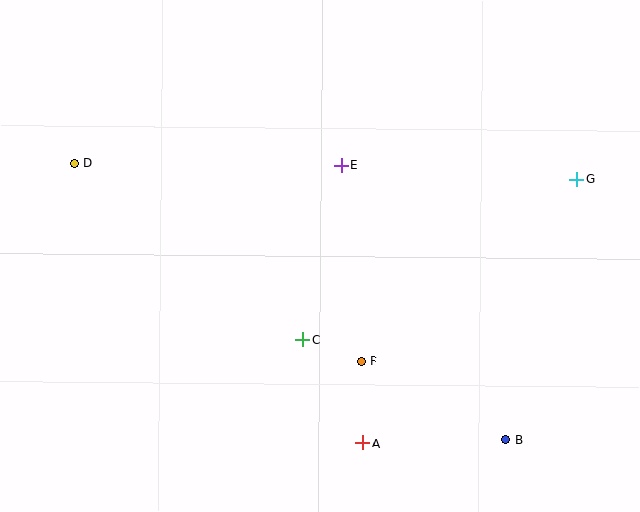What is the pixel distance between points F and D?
The distance between F and D is 349 pixels.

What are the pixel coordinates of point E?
Point E is at (341, 165).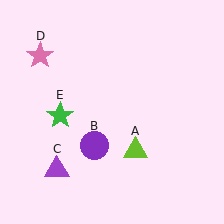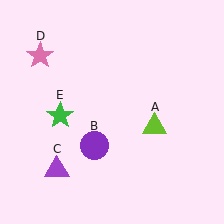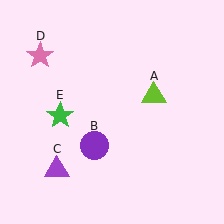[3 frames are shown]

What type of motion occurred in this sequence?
The lime triangle (object A) rotated counterclockwise around the center of the scene.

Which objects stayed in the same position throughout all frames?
Purple circle (object B) and purple triangle (object C) and pink star (object D) and green star (object E) remained stationary.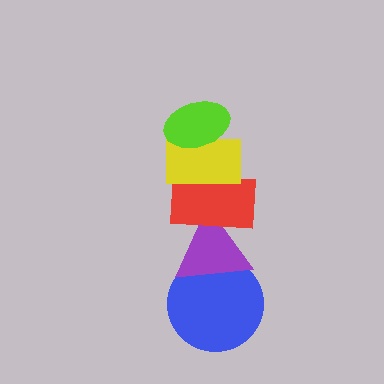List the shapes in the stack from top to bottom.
From top to bottom: the lime ellipse, the yellow rectangle, the red rectangle, the purple triangle, the blue circle.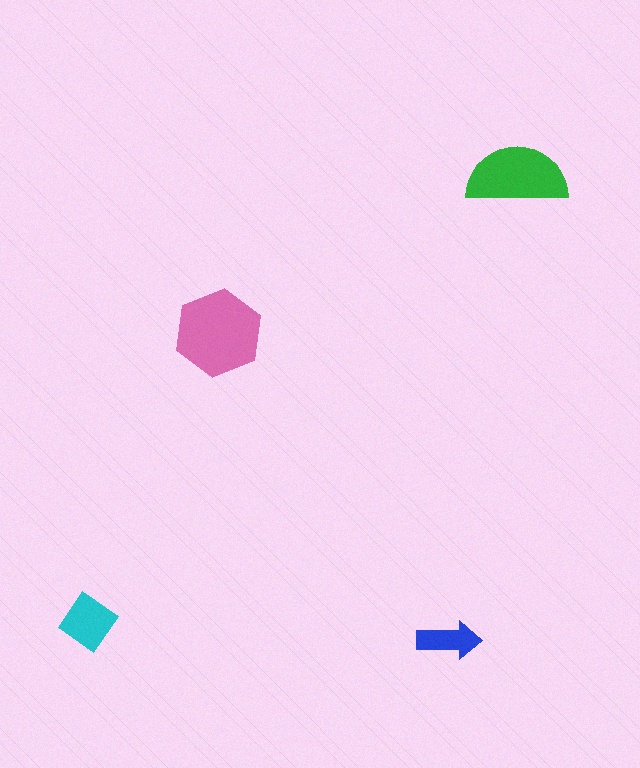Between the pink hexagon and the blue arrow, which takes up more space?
The pink hexagon.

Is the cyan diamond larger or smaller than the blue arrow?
Larger.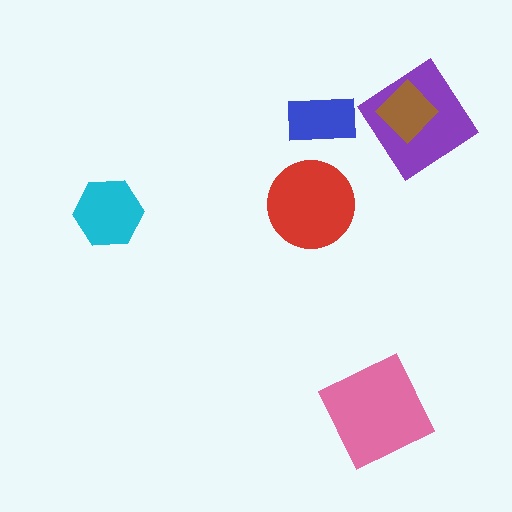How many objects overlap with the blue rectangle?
0 objects overlap with the blue rectangle.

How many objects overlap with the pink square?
0 objects overlap with the pink square.